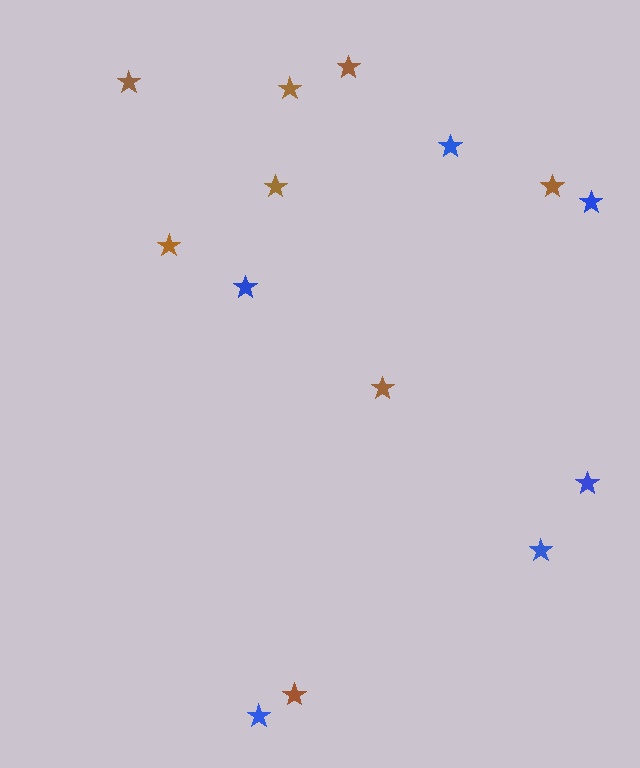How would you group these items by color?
There are 2 groups: one group of blue stars (6) and one group of brown stars (8).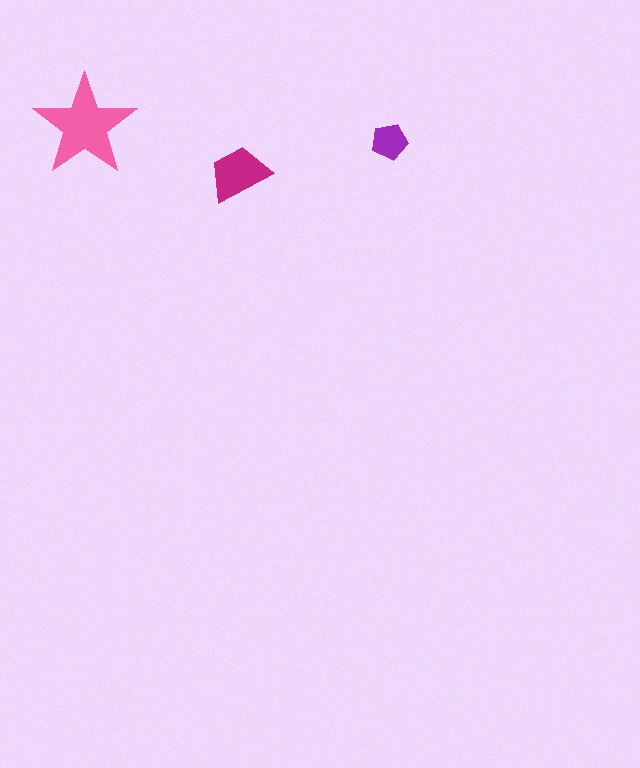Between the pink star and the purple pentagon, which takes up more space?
The pink star.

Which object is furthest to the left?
The pink star is leftmost.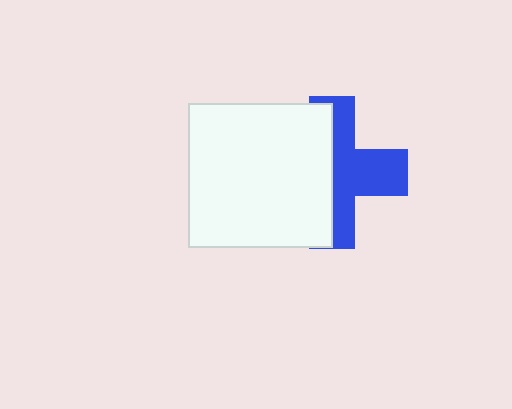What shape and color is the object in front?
The object in front is a white square.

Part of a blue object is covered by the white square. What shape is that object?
It is a cross.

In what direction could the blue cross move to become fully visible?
The blue cross could move right. That would shift it out from behind the white square entirely.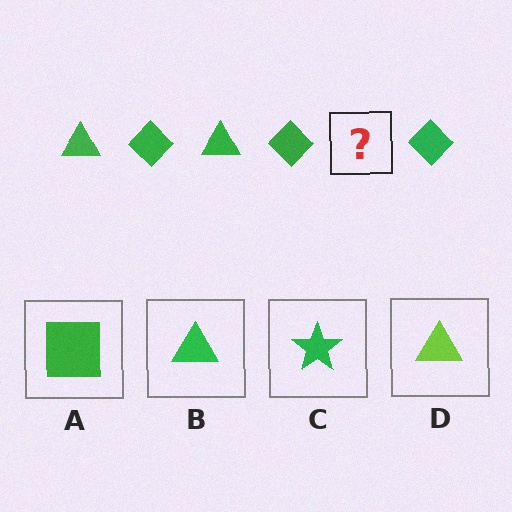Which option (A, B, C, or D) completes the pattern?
B.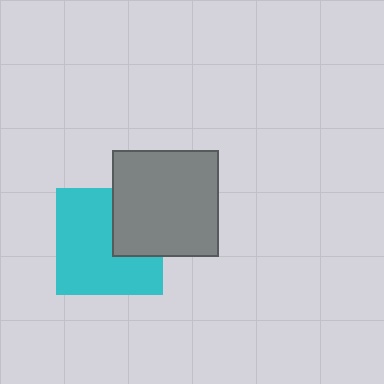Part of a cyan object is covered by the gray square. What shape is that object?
It is a square.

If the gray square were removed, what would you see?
You would see the complete cyan square.